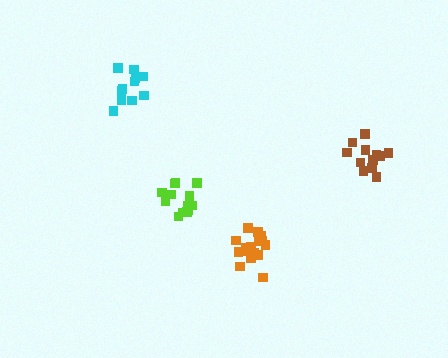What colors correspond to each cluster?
The clusters are colored: brown, lime, cyan, orange.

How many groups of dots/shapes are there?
There are 4 groups.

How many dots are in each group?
Group 1: 12 dots, Group 2: 14 dots, Group 3: 11 dots, Group 4: 17 dots (54 total).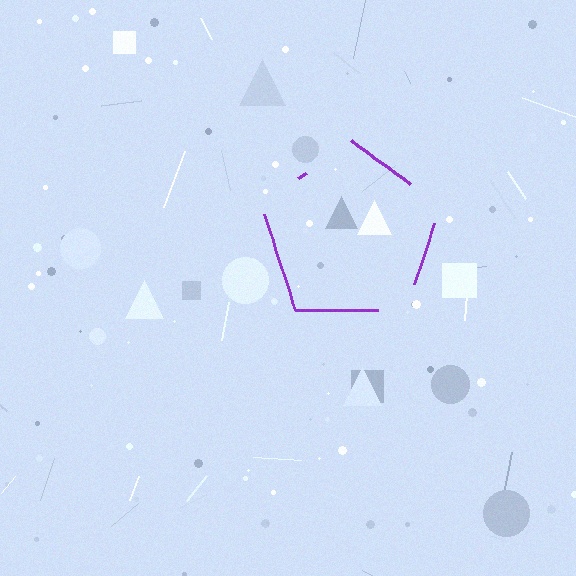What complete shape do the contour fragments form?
The contour fragments form a pentagon.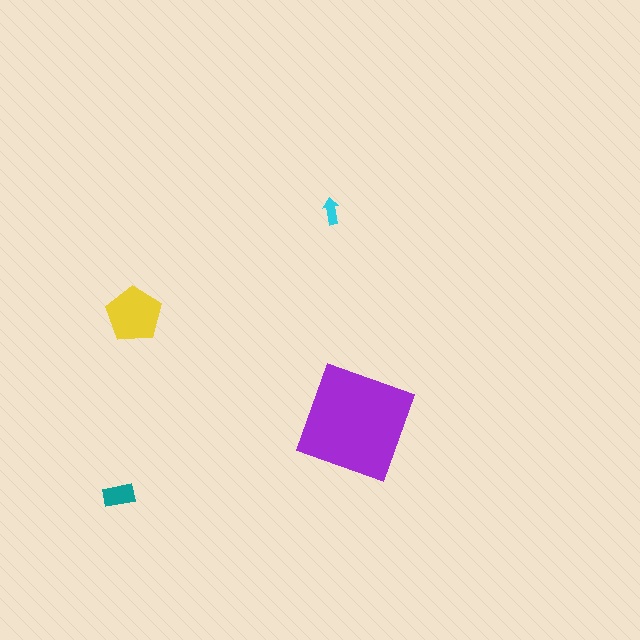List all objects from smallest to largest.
The cyan arrow, the teal rectangle, the yellow pentagon, the purple diamond.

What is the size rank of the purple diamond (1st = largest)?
1st.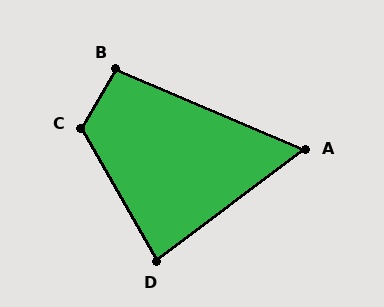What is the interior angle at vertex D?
Approximately 83 degrees (acute).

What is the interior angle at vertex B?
Approximately 97 degrees (obtuse).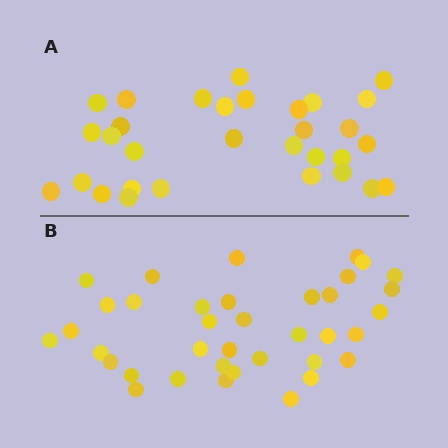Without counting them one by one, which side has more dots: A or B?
Region B (the bottom region) has more dots.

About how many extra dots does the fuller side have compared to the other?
Region B has about 6 more dots than region A.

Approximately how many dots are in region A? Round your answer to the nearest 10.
About 30 dots. (The exact count is 31, which rounds to 30.)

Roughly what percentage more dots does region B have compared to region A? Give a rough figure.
About 20% more.